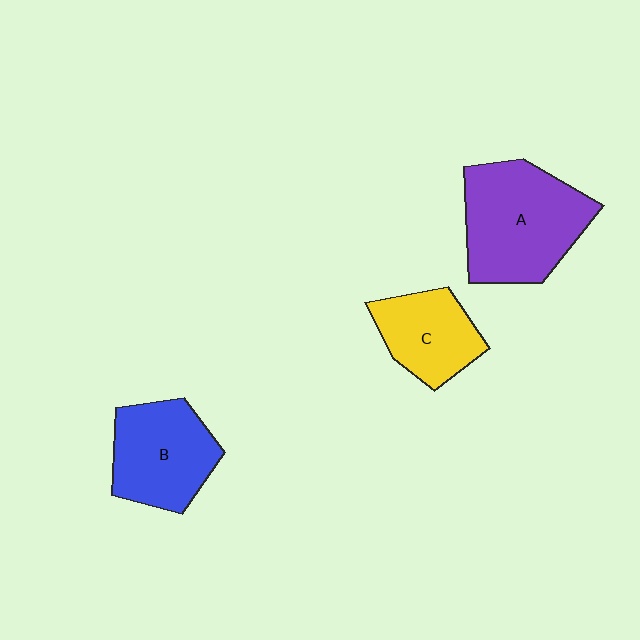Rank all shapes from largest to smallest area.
From largest to smallest: A (purple), B (blue), C (yellow).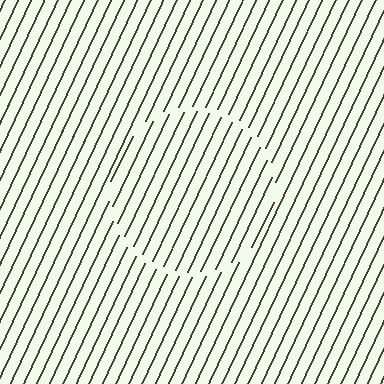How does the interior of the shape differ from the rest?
The interior of the shape contains the same grating, shifted by half a period — the contour is defined by the phase discontinuity where line-ends from the inner and outer gratings abut.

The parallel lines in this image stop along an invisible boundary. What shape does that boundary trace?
An illusory circle. The interior of the shape contains the same grating, shifted by half a period — the contour is defined by the phase discontinuity where line-ends from the inner and outer gratings abut.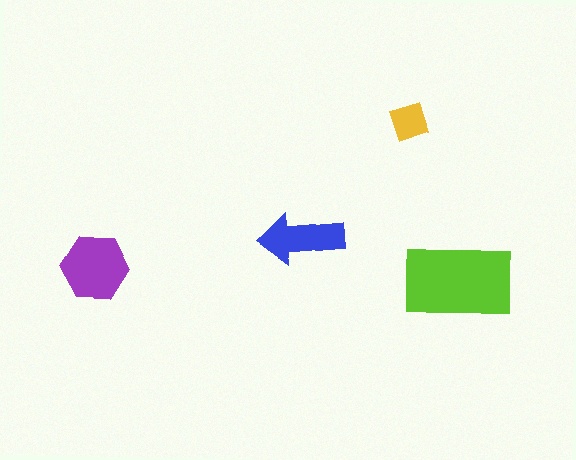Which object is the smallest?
The yellow diamond.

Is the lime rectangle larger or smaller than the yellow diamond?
Larger.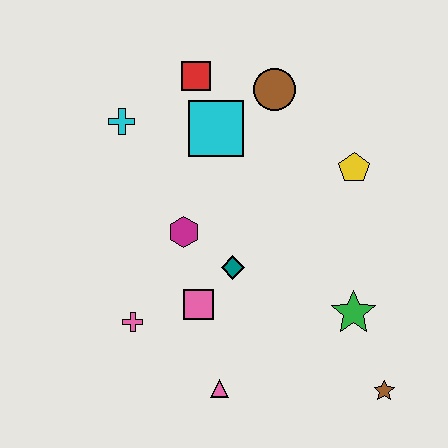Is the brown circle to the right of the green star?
No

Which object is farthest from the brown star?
The cyan cross is farthest from the brown star.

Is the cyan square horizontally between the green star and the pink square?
Yes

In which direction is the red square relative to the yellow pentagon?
The red square is to the left of the yellow pentagon.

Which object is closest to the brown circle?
The cyan square is closest to the brown circle.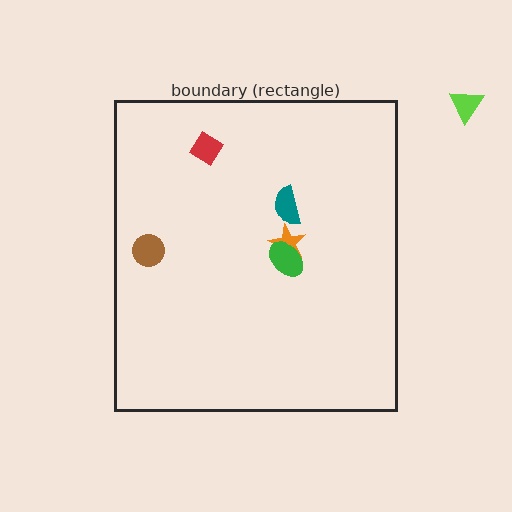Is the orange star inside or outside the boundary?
Inside.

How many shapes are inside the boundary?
5 inside, 1 outside.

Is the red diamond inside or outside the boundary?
Inside.